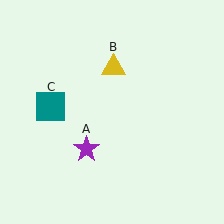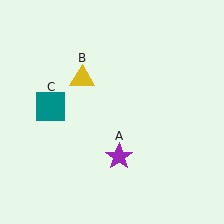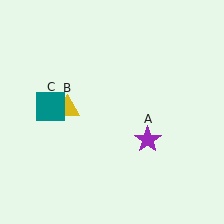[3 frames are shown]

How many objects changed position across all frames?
2 objects changed position: purple star (object A), yellow triangle (object B).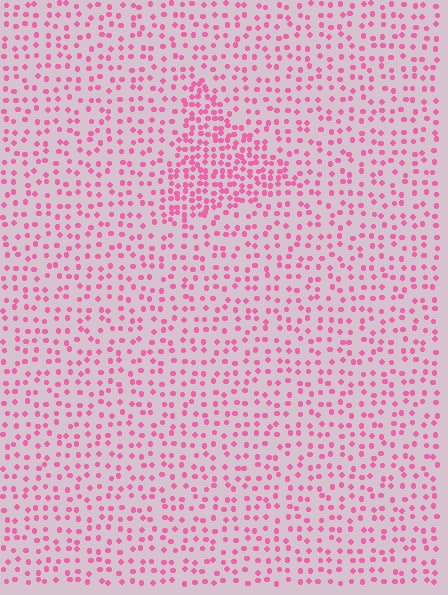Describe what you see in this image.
The image contains small pink elements arranged at two different densities. A triangle-shaped region is visible where the elements are more densely packed than the surrounding area.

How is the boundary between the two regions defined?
The boundary is defined by a change in element density (approximately 2.1x ratio). All elements are the same color, size, and shape.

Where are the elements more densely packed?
The elements are more densely packed inside the triangle boundary.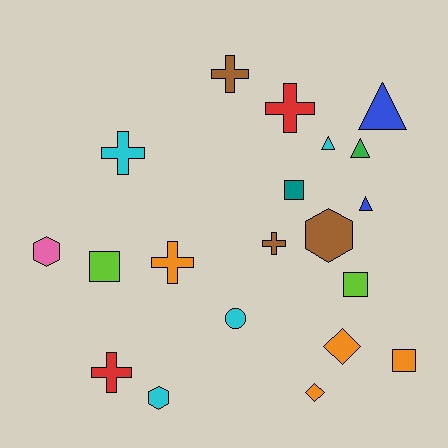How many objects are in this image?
There are 20 objects.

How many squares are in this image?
There are 4 squares.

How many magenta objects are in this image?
There are no magenta objects.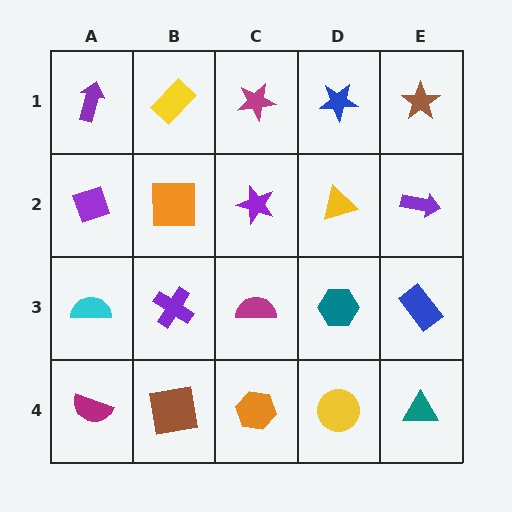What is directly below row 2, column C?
A magenta semicircle.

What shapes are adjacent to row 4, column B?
A purple cross (row 3, column B), a magenta semicircle (row 4, column A), an orange hexagon (row 4, column C).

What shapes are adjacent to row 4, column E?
A blue rectangle (row 3, column E), a yellow circle (row 4, column D).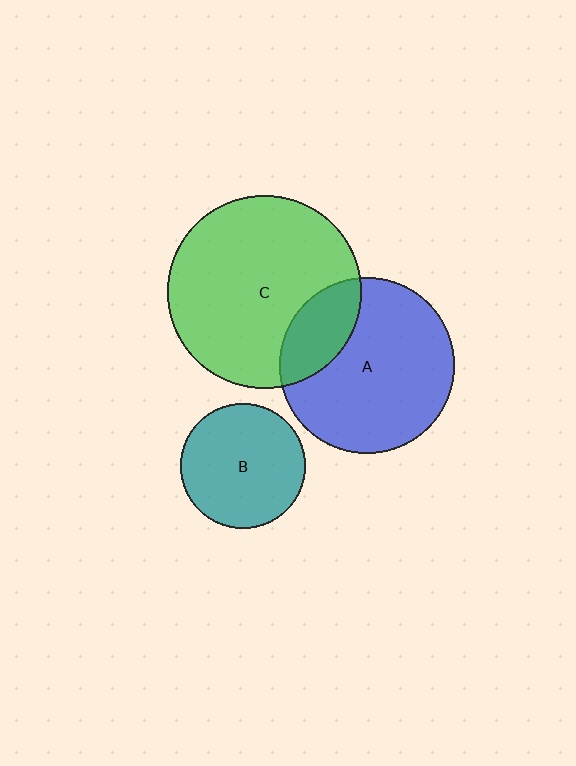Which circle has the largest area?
Circle C (green).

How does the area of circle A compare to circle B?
Approximately 2.0 times.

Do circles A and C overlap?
Yes.